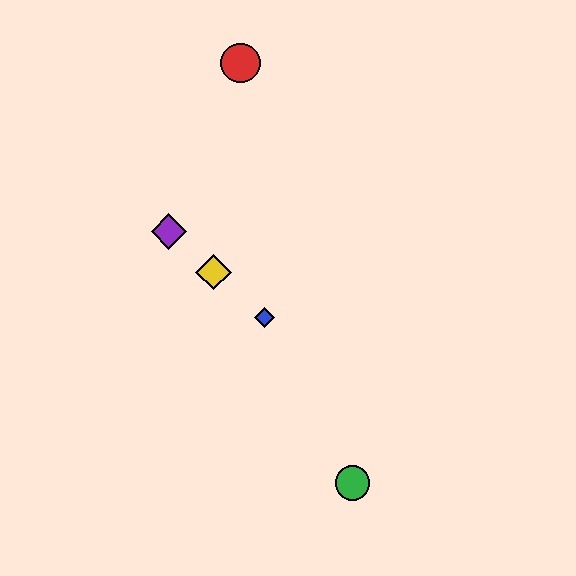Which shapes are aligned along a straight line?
The blue diamond, the yellow diamond, the purple diamond are aligned along a straight line.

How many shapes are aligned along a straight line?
3 shapes (the blue diamond, the yellow diamond, the purple diamond) are aligned along a straight line.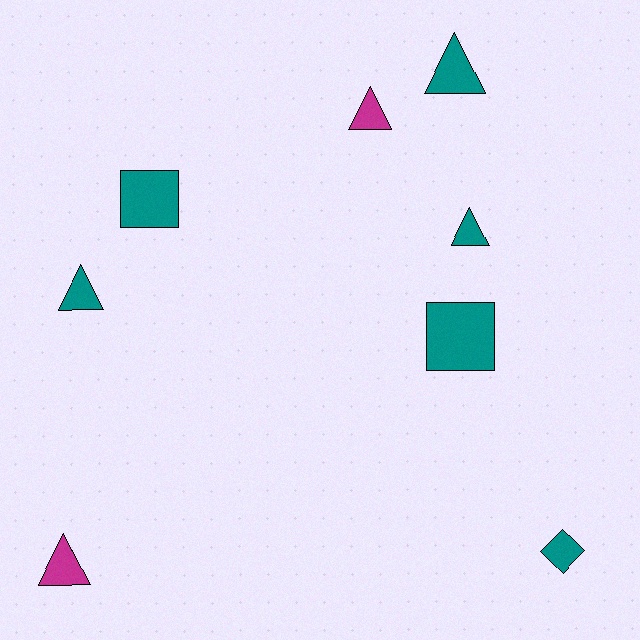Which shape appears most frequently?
Triangle, with 5 objects.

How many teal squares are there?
There are 2 teal squares.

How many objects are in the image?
There are 8 objects.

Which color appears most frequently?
Teal, with 6 objects.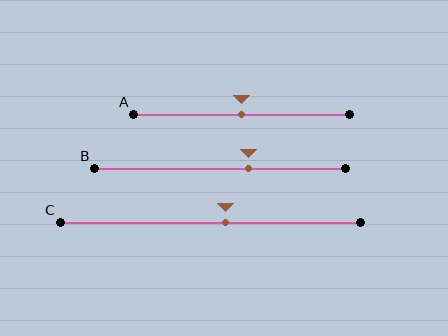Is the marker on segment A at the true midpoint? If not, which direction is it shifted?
Yes, the marker on segment A is at the true midpoint.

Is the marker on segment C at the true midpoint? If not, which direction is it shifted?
No, the marker on segment C is shifted to the right by about 5% of the segment length.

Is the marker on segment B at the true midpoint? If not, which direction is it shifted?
No, the marker on segment B is shifted to the right by about 11% of the segment length.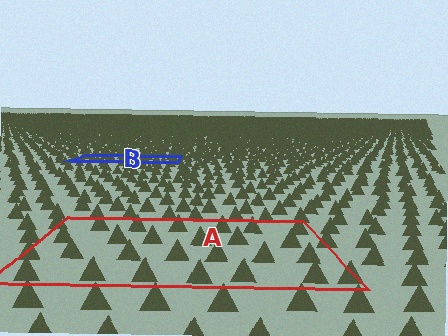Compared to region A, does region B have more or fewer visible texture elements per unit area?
Region B has more texture elements per unit area — they are packed more densely because it is farther away.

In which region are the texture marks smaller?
The texture marks are smaller in region B, because it is farther away.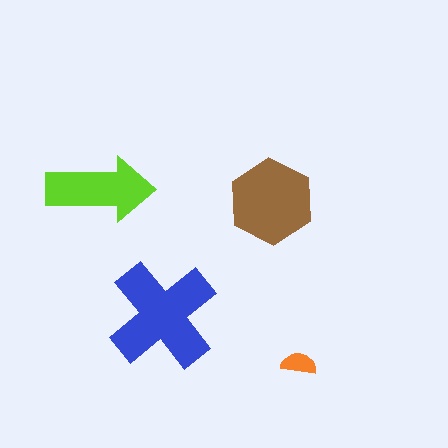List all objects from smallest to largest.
The orange semicircle, the lime arrow, the brown hexagon, the blue cross.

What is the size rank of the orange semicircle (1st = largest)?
4th.